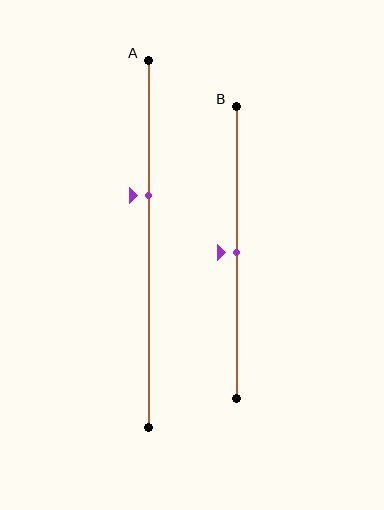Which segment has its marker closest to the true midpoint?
Segment B has its marker closest to the true midpoint.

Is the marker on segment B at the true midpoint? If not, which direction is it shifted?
Yes, the marker on segment B is at the true midpoint.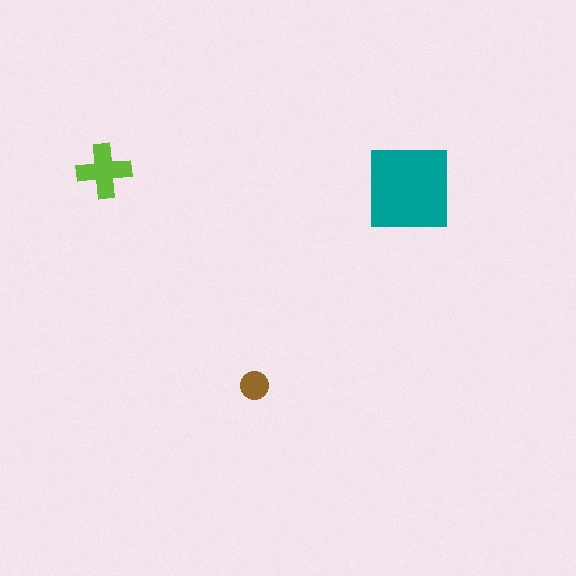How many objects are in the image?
There are 3 objects in the image.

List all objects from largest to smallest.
The teal square, the lime cross, the brown circle.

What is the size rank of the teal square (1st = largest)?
1st.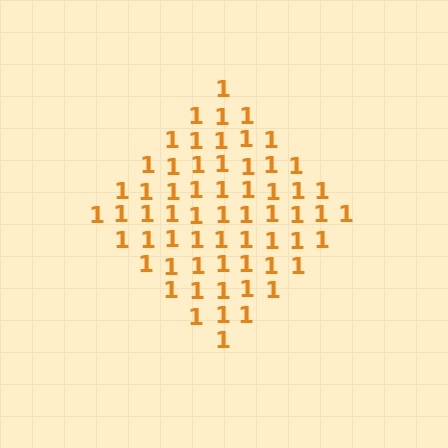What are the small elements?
The small elements are digit 1's.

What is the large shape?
The large shape is a diamond.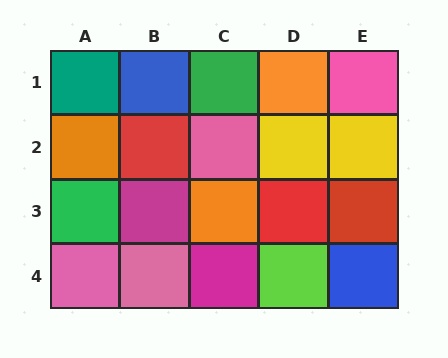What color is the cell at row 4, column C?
Magenta.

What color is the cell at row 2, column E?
Yellow.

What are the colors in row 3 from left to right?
Green, magenta, orange, red, red.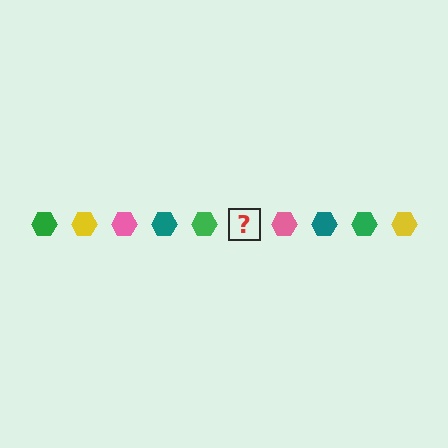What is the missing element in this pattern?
The missing element is a yellow hexagon.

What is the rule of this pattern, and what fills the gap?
The rule is that the pattern cycles through green, yellow, pink, teal hexagons. The gap should be filled with a yellow hexagon.